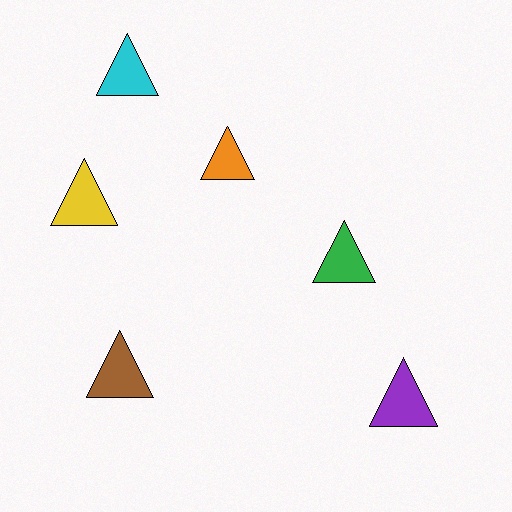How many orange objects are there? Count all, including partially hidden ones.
There is 1 orange object.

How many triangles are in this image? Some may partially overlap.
There are 6 triangles.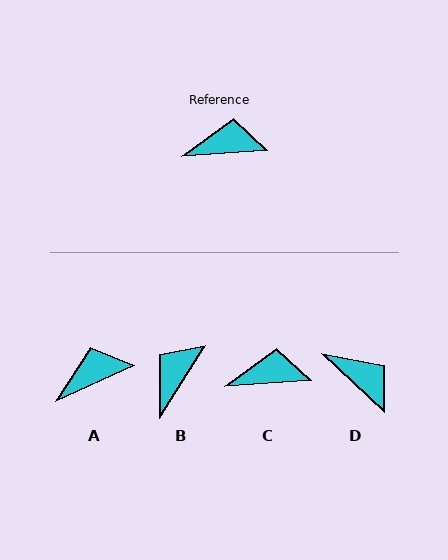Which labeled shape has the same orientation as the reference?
C.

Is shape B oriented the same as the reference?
No, it is off by about 54 degrees.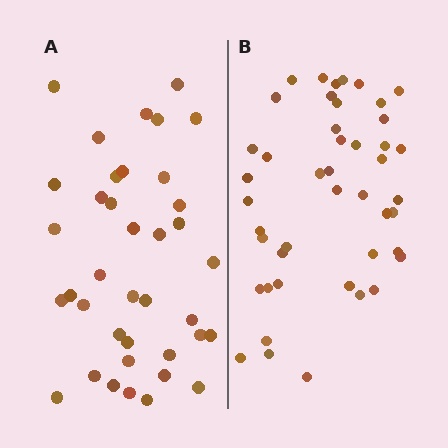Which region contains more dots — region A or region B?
Region B (the right region) has more dots.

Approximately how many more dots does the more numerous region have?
Region B has roughly 8 or so more dots than region A.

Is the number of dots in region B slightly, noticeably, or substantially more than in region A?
Region B has only slightly more — the two regions are fairly close. The ratio is roughly 1.2 to 1.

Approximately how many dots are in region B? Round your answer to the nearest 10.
About 40 dots. (The exact count is 45, which rounds to 40.)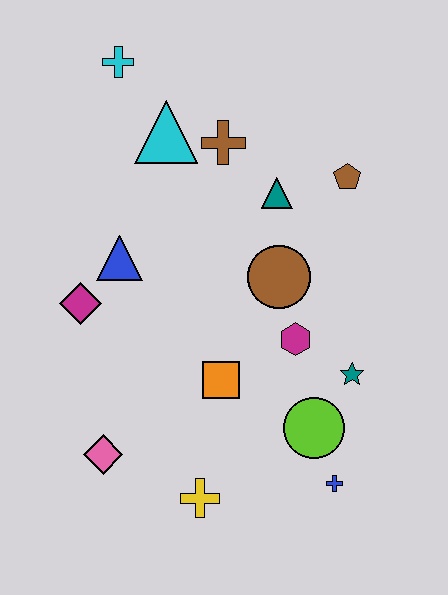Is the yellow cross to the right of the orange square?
No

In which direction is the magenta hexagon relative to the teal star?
The magenta hexagon is to the left of the teal star.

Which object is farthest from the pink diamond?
The cyan cross is farthest from the pink diamond.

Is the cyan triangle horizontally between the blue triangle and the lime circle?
Yes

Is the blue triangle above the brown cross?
No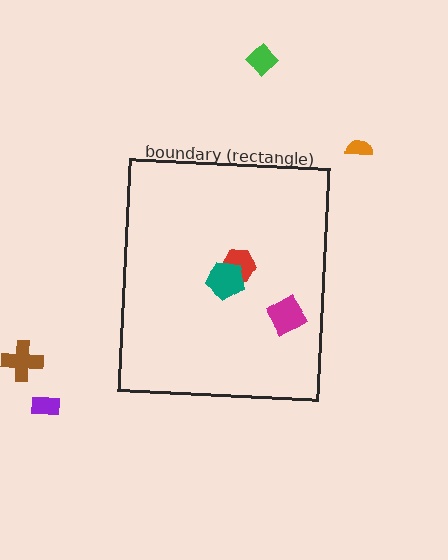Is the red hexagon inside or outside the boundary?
Inside.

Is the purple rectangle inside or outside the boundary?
Outside.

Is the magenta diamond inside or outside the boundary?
Inside.